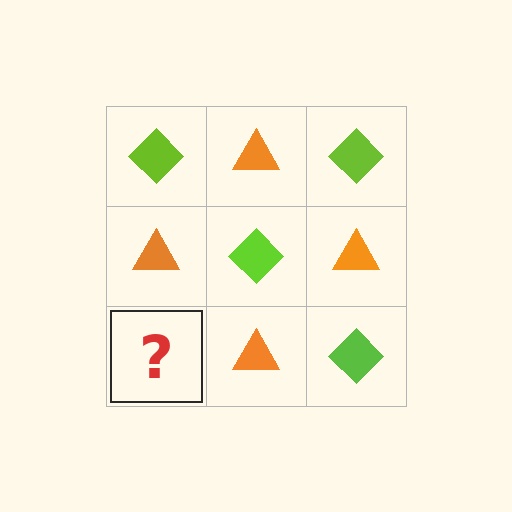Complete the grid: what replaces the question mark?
The question mark should be replaced with a lime diamond.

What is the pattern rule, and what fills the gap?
The rule is that it alternates lime diamond and orange triangle in a checkerboard pattern. The gap should be filled with a lime diamond.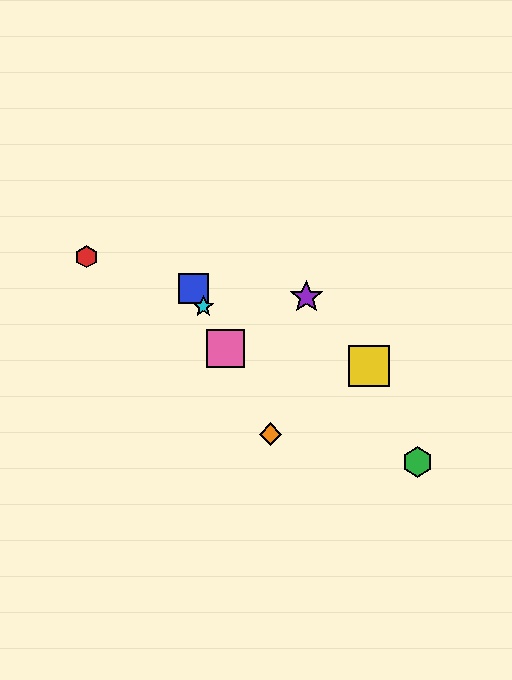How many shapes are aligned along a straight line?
4 shapes (the blue square, the orange diamond, the cyan star, the pink square) are aligned along a straight line.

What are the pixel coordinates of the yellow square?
The yellow square is at (369, 366).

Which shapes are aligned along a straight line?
The blue square, the orange diamond, the cyan star, the pink square are aligned along a straight line.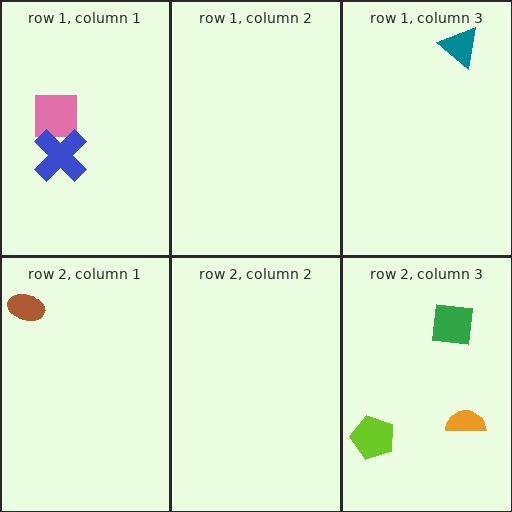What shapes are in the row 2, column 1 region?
The brown ellipse.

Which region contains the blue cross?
The row 1, column 1 region.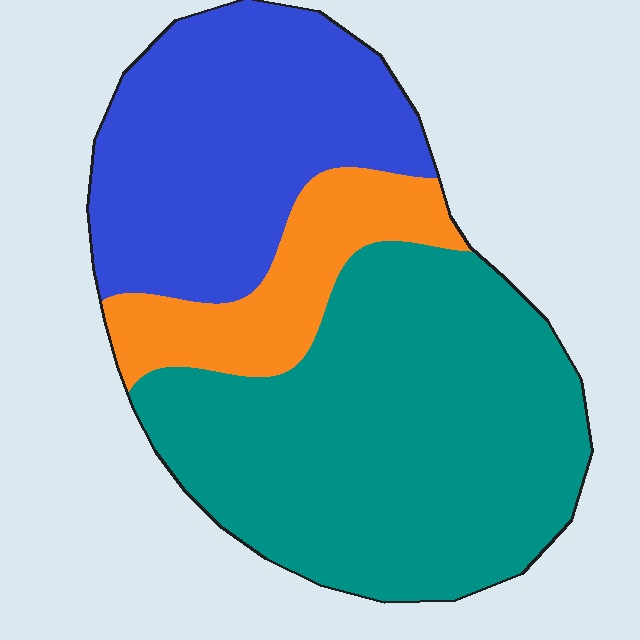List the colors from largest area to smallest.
From largest to smallest: teal, blue, orange.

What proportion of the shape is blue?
Blue covers about 35% of the shape.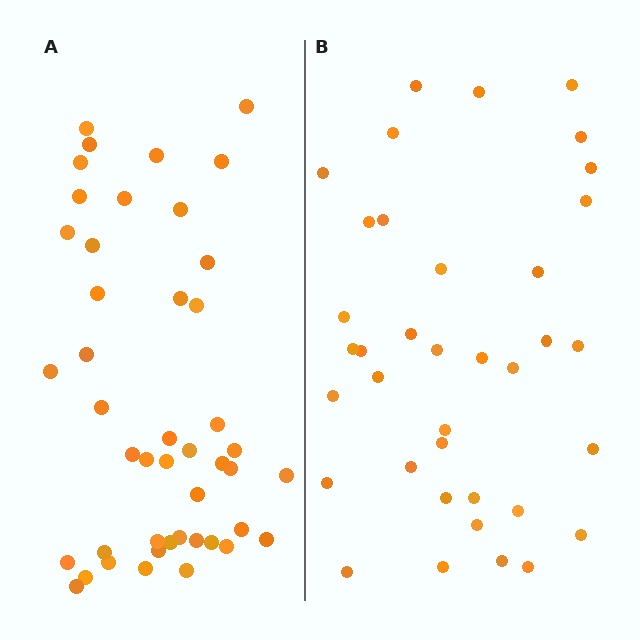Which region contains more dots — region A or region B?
Region A (the left region) has more dots.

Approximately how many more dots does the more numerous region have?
Region A has roughly 8 or so more dots than region B.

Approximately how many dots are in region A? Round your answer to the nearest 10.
About 40 dots. (The exact count is 45, which rounds to 40.)